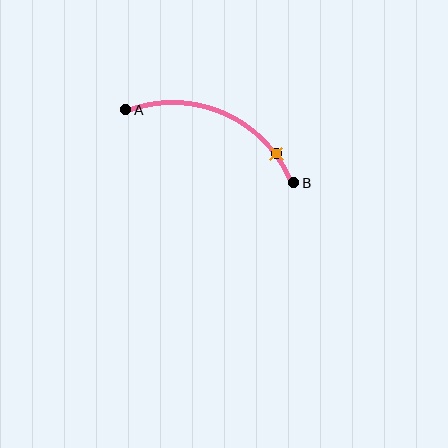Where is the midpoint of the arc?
The arc midpoint is the point on the curve farthest from the straight line joining A and B. It sits above that line.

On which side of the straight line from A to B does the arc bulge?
The arc bulges above the straight line connecting A and B.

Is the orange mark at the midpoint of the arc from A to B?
No. The orange mark lies on the arc but is closer to endpoint B. The arc midpoint would be at the point on the curve equidistant along the arc from both A and B.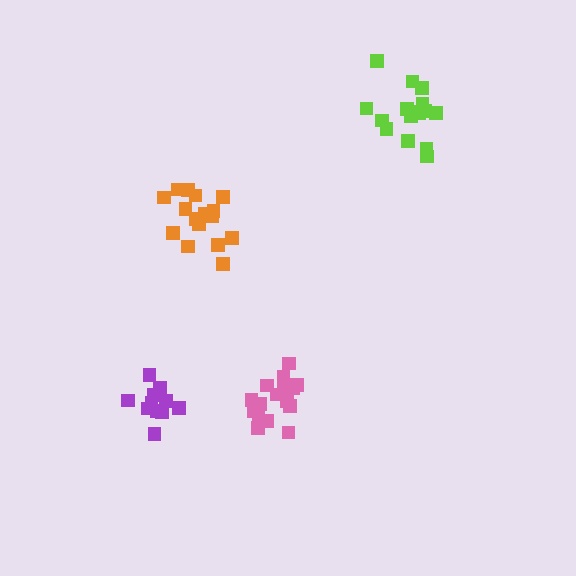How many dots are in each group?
Group 1: 17 dots, Group 2: 16 dots, Group 3: 11 dots, Group 4: 16 dots (60 total).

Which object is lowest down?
The purple cluster is bottommost.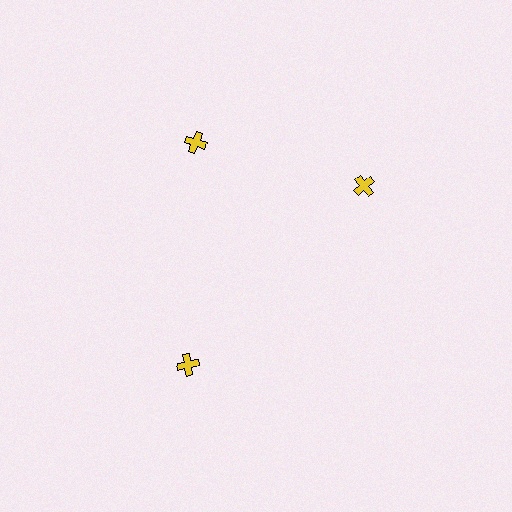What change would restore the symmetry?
The symmetry would be restored by rotating it back into even spacing with its neighbors so that all 3 crosses sit at equal angles and equal distance from the center.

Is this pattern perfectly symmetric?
No. The 3 yellow crosses are arranged in a ring, but one element near the 3 o'clock position is rotated out of alignment along the ring, breaking the 3-fold rotational symmetry.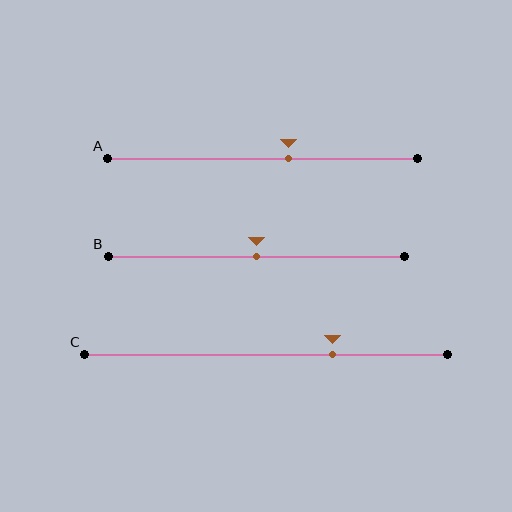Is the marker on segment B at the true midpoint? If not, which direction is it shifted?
Yes, the marker on segment B is at the true midpoint.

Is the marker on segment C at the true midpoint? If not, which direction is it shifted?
No, the marker on segment C is shifted to the right by about 18% of the segment length.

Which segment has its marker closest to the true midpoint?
Segment B has its marker closest to the true midpoint.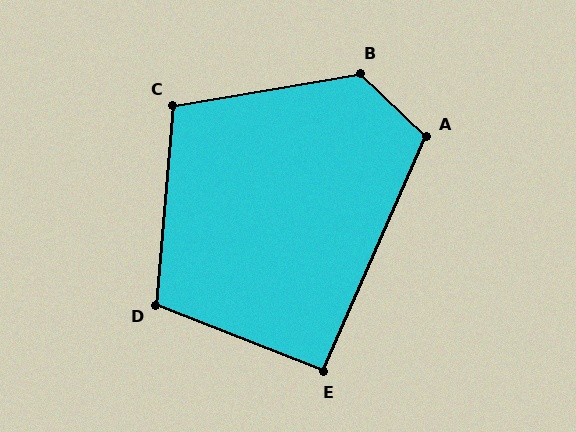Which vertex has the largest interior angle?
B, at approximately 127 degrees.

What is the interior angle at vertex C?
Approximately 105 degrees (obtuse).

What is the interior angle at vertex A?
Approximately 110 degrees (obtuse).